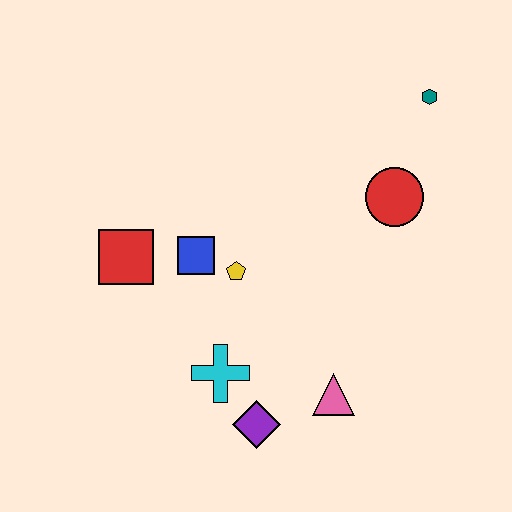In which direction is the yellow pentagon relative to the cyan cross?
The yellow pentagon is above the cyan cross.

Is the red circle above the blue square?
Yes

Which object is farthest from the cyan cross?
The teal hexagon is farthest from the cyan cross.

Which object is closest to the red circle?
The teal hexagon is closest to the red circle.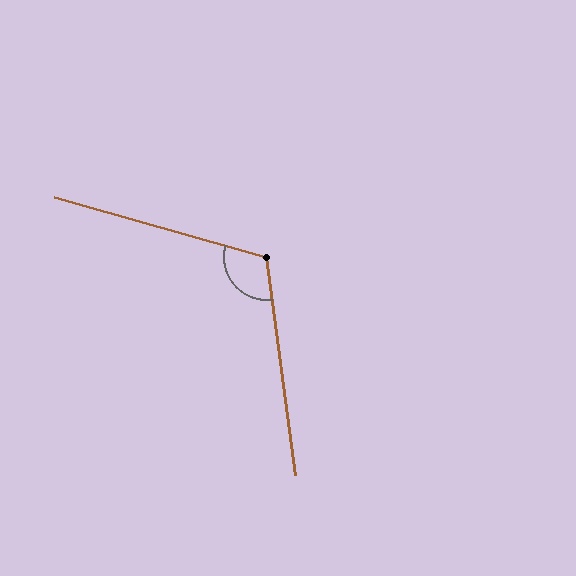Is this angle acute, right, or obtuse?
It is obtuse.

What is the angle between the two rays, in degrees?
Approximately 113 degrees.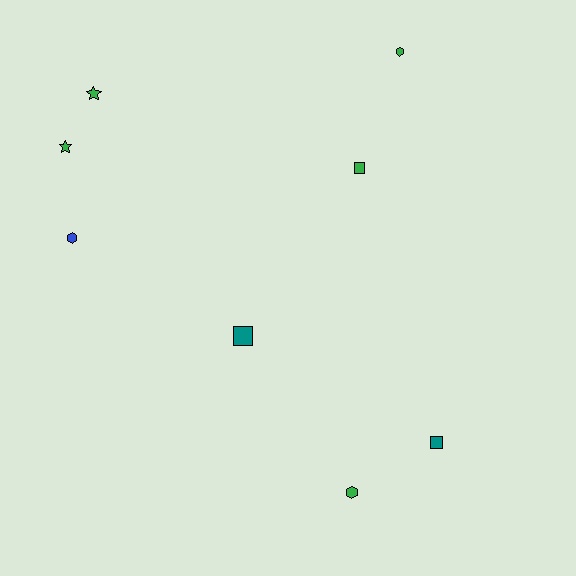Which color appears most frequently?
Green, with 5 objects.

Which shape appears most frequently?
Square, with 3 objects.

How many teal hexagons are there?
There are no teal hexagons.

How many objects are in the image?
There are 8 objects.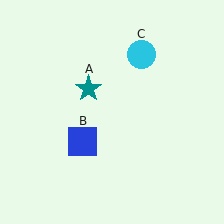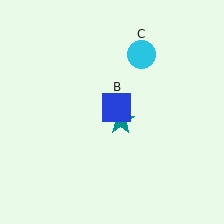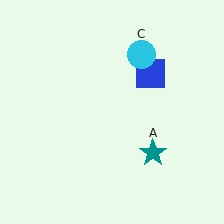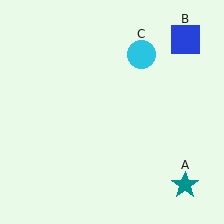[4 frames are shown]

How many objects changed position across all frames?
2 objects changed position: teal star (object A), blue square (object B).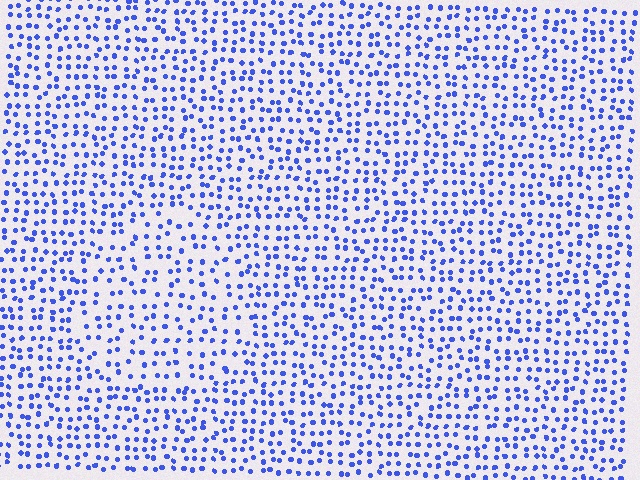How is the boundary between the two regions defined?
The boundary is defined by a change in element density (approximately 1.4x ratio). All elements are the same color, size, and shape.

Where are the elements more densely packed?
The elements are more densely packed outside the circle boundary.